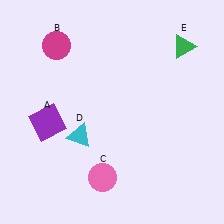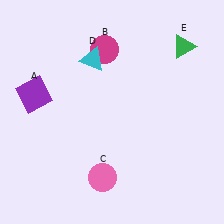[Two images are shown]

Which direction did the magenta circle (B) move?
The magenta circle (B) moved right.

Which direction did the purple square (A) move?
The purple square (A) moved up.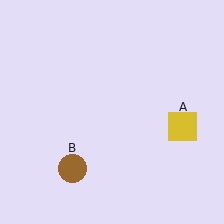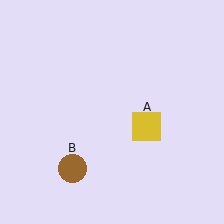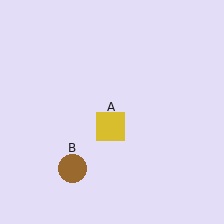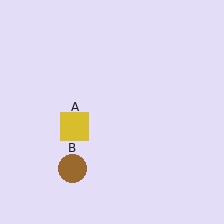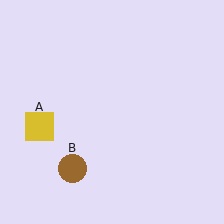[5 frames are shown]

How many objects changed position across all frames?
1 object changed position: yellow square (object A).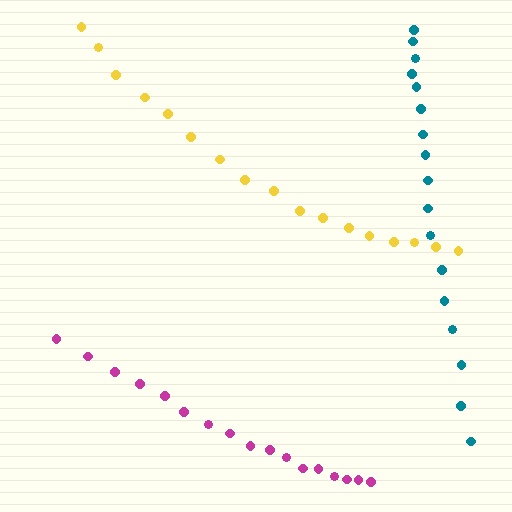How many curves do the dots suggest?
There are 3 distinct paths.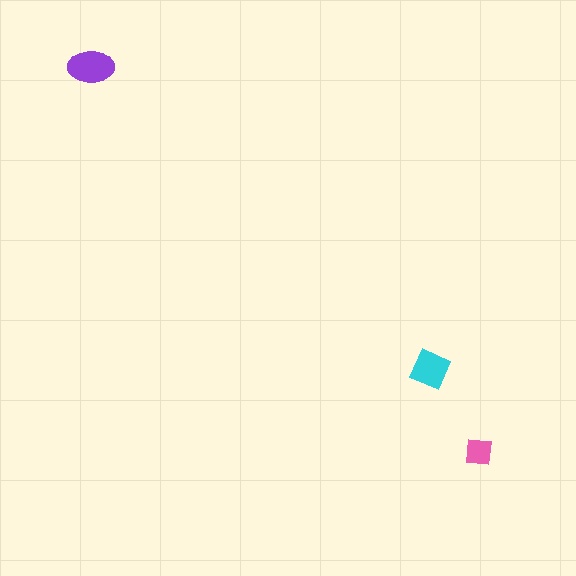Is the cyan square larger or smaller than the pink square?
Larger.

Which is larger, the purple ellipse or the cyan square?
The purple ellipse.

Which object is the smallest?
The pink square.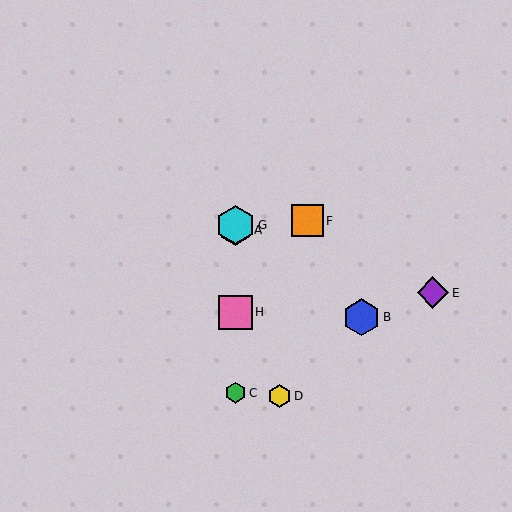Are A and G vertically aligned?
Yes, both are at x≈235.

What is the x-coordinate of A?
Object A is at x≈235.